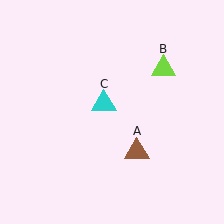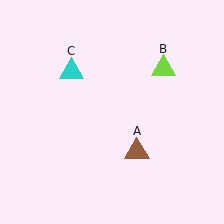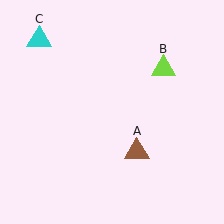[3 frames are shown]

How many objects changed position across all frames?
1 object changed position: cyan triangle (object C).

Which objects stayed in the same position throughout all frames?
Brown triangle (object A) and lime triangle (object B) remained stationary.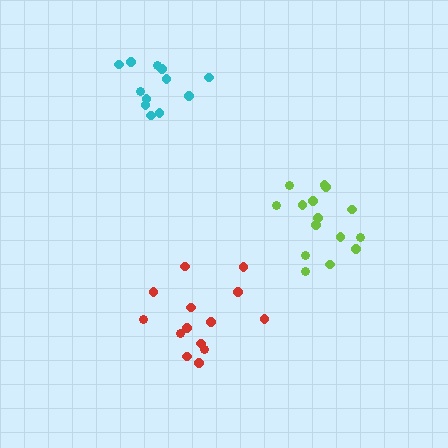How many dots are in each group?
Group 1: 14 dots, Group 2: 15 dots, Group 3: 12 dots (41 total).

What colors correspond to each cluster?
The clusters are colored: red, lime, cyan.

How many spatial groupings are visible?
There are 3 spatial groupings.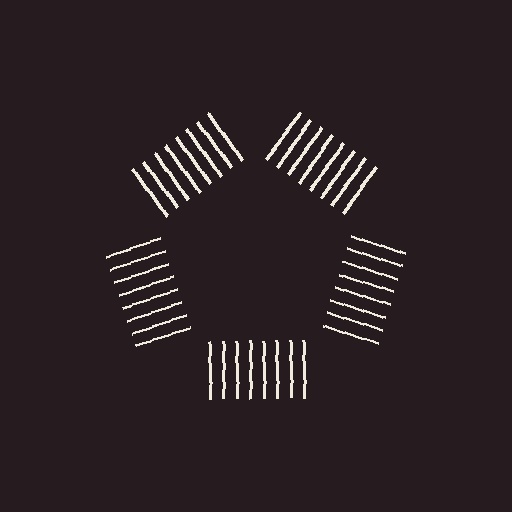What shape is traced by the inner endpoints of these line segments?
An illusory pentagon — the line segments terminate on its edges but no continuous stroke is drawn.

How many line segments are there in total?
40 — 8 along each of the 5 edges.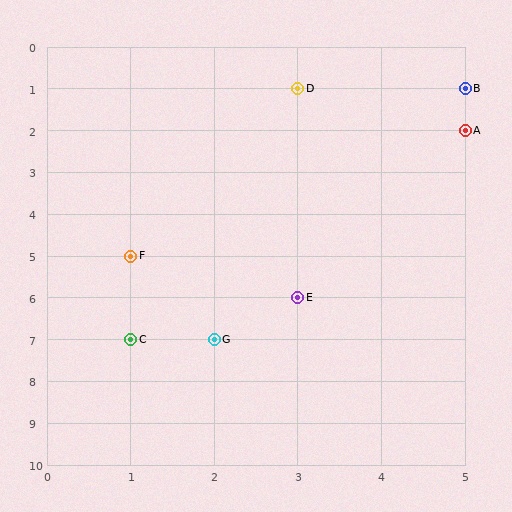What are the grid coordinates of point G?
Point G is at grid coordinates (2, 7).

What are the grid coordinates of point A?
Point A is at grid coordinates (5, 2).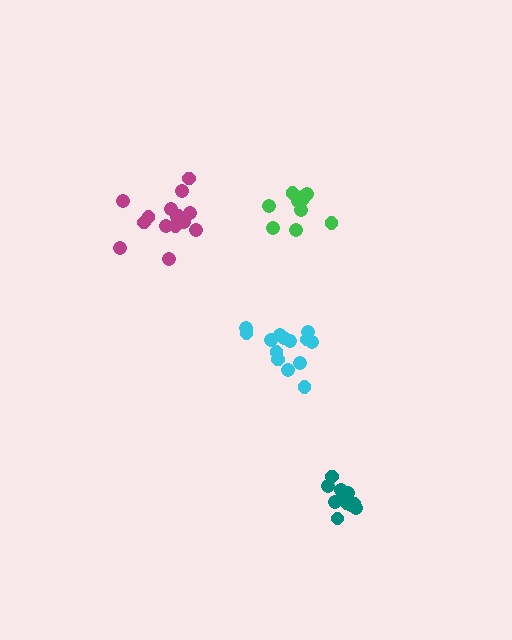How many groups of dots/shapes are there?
There are 4 groups.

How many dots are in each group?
Group 1: 12 dots, Group 2: 15 dots, Group 3: 10 dots, Group 4: 14 dots (51 total).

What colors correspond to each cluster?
The clusters are colored: teal, magenta, green, cyan.